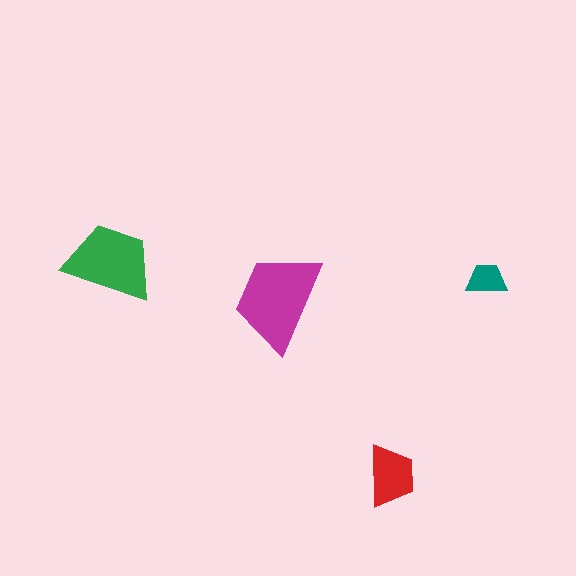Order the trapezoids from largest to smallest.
the magenta one, the green one, the red one, the teal one.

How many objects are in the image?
There are 4 objects in the image.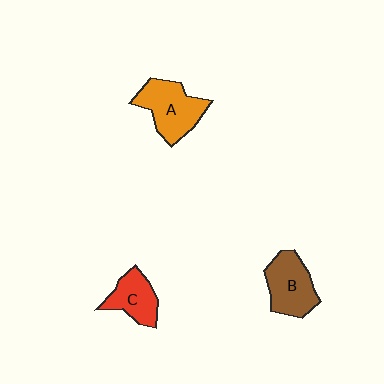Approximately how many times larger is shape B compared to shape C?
Approximately 1.3 times.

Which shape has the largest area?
Shape A (orange).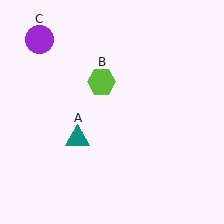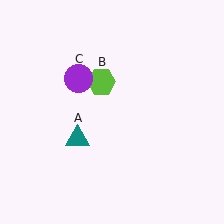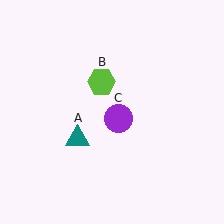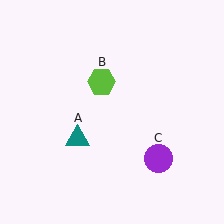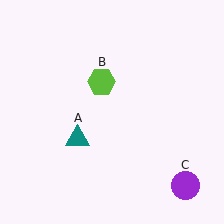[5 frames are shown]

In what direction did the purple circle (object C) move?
The purple circle (object C) moved down and to the right.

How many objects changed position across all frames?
1 object changed position: purple circle (object C).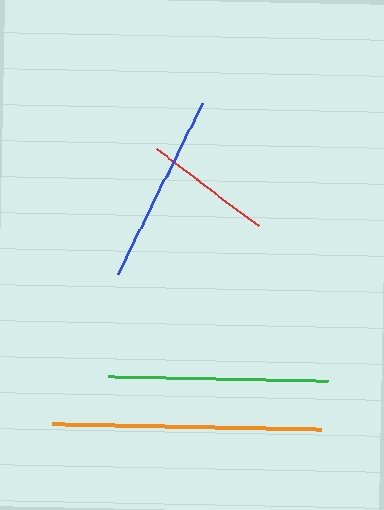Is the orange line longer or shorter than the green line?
The orange line is longer than the green line.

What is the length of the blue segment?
The blue segment is approximately 190 pixels long.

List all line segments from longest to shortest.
From longest to shortest: orange, green, blue, red.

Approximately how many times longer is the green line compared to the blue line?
The green line is approximately 1.2 times the length of the blue line.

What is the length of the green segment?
The green segment is approximately 221 pixels long.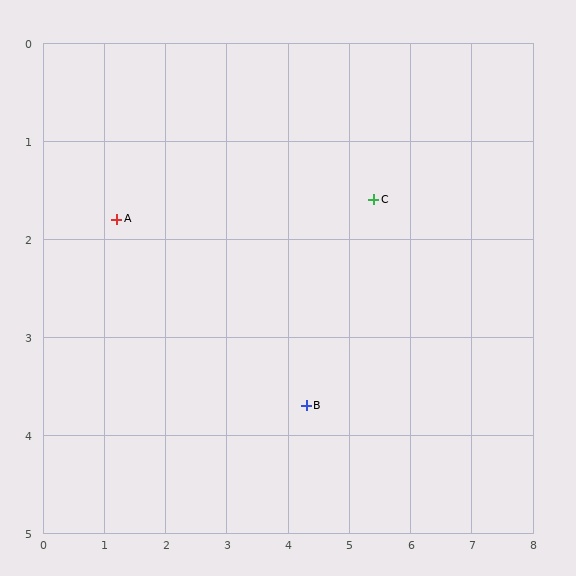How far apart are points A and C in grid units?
Points A and C are about 4.2 grid units apart.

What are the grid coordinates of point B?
Point B is at approximately (4.3, 3.7).